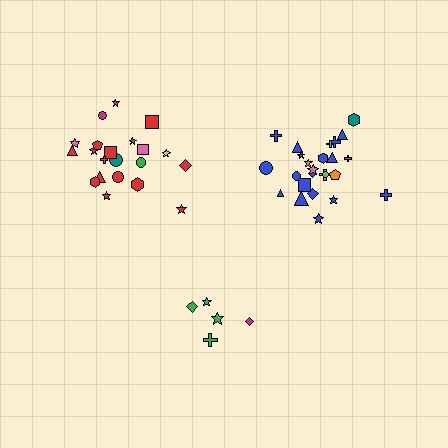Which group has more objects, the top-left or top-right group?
The top-right group.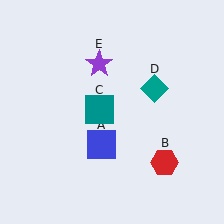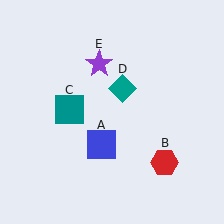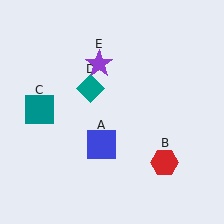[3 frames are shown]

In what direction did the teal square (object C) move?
The teal square (object C) moved left.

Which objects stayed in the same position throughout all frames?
Blue square (object A) and red hexagon (object B) and purple star (object E) remained stationary.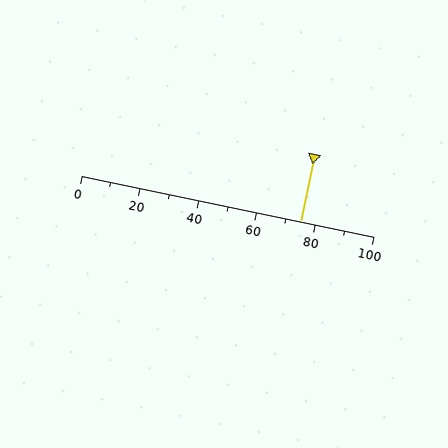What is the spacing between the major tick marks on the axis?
The major ticks are spaced 20 apart.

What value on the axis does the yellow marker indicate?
The marker indicates approximately 75.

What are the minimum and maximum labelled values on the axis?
The axis runs from 0 to 100.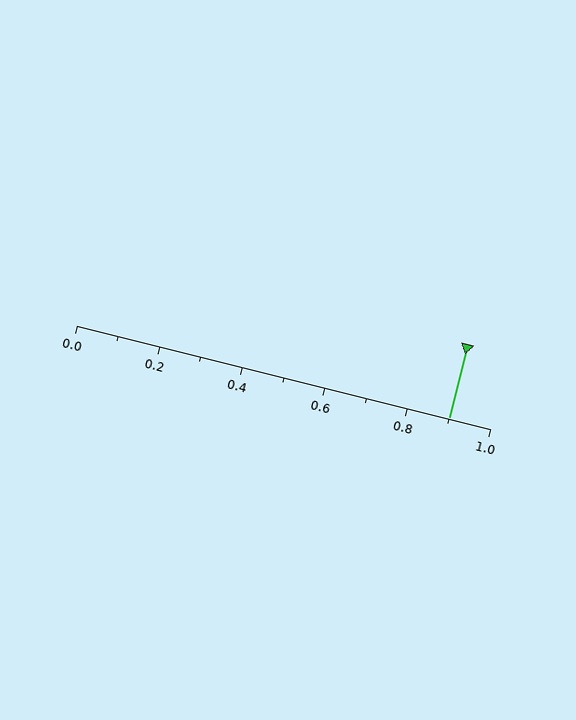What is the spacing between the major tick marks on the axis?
The major ticks are spaced 0.2 apart.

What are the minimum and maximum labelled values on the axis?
The axis runs from 0.0 to 1.0.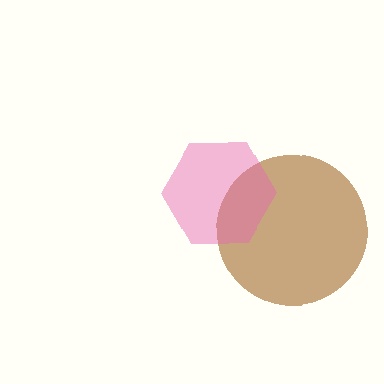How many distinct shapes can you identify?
There are 2 distinct shapes: a brown circle, a pink hexagon.